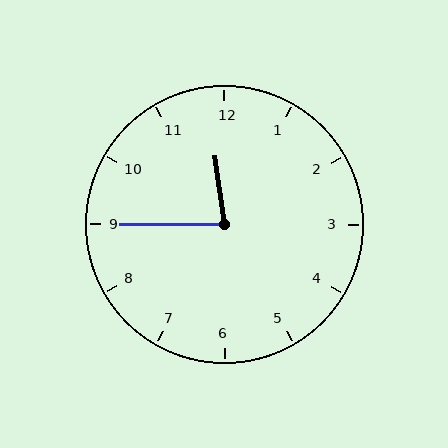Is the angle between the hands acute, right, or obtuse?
It is acute.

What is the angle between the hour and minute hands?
Approximately 82 degrees.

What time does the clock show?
11:45.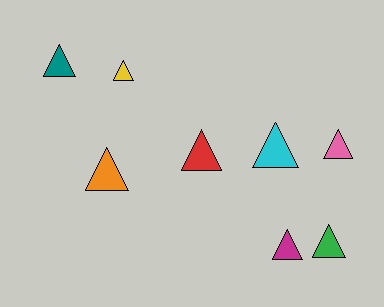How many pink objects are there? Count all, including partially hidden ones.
There is 1 pink object.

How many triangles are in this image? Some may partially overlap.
There are 8 triangles.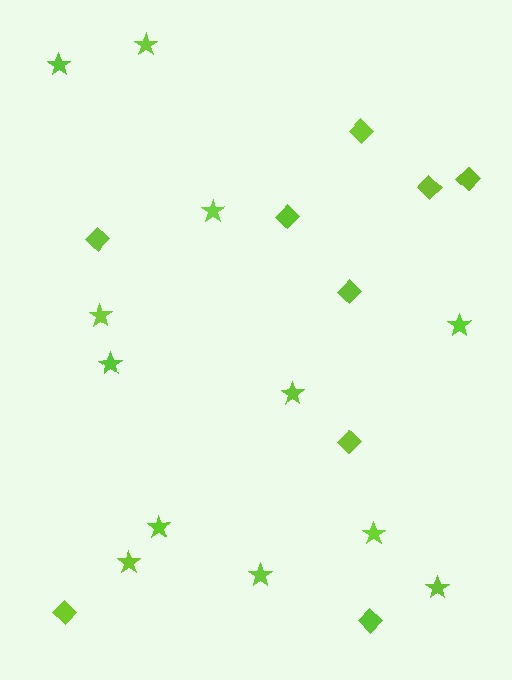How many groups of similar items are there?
There are 2 groups: one group of diamonds (9) and one group of stars (12).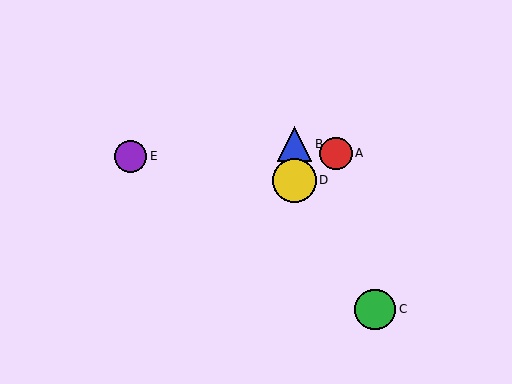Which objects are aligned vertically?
Objects B, D are aligned vertically.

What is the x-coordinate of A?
Object A is at x≈336.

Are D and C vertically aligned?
No, D is at x≈294 and C is at x≈375.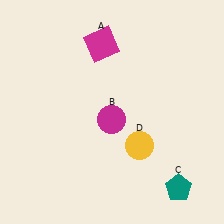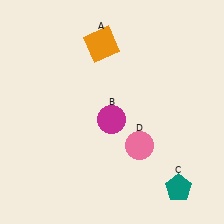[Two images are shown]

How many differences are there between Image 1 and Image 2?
There are 2 differences between the two images.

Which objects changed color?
A changed from magenta to orange. D changed from yellow to pink.